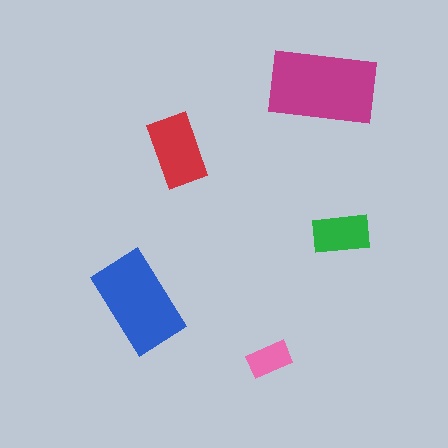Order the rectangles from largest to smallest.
the magenta one, the blue one, the red one, the green one, the pink one.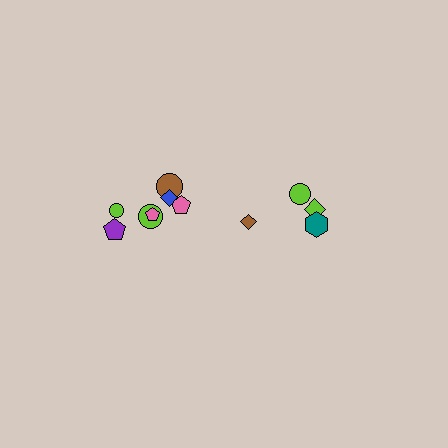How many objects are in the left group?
There are 7 objects.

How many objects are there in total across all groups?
There are 11 objects.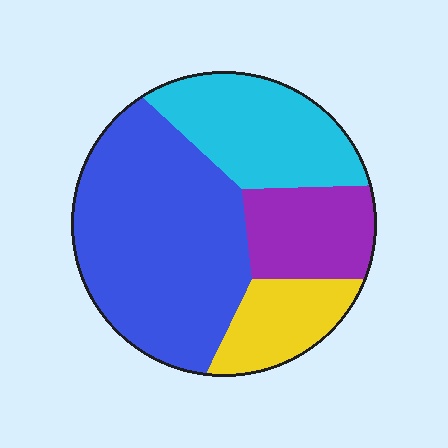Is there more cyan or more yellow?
Cyan.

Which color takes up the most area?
Blue, at roughly 45%.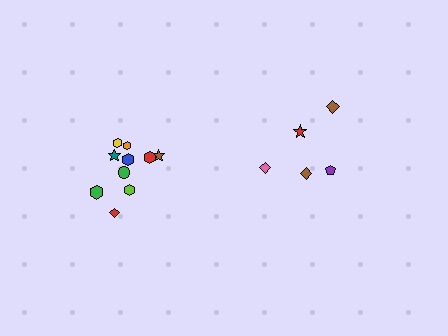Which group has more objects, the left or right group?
The left group.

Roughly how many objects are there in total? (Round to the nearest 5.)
Roughly 15 objects in total.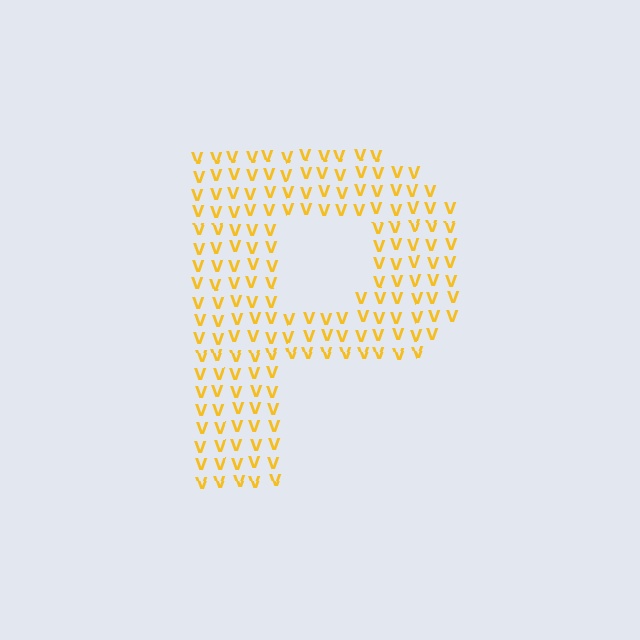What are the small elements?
The small elements are letter V's.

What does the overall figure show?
The overall figure shows the letter P.